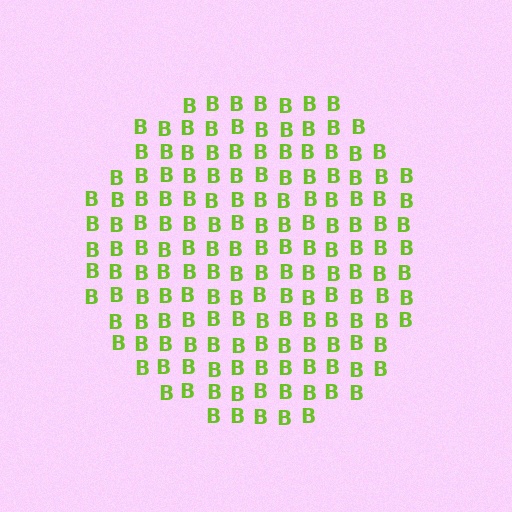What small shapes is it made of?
It is made of small letter B's.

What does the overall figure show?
The overall figure shows a circle.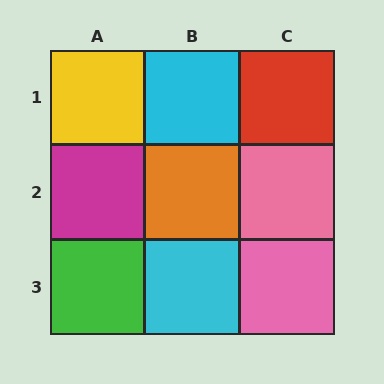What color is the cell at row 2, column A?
Magenta.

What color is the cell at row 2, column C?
Pink.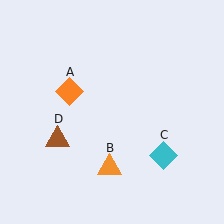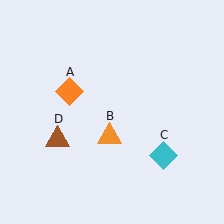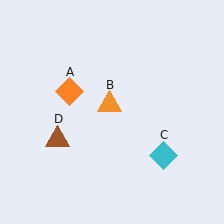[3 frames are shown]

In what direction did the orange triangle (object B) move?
The orange triangle (object B) moved up.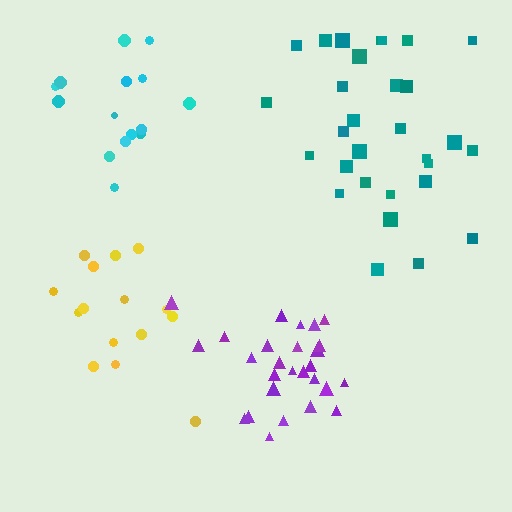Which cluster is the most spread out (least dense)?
Cyan.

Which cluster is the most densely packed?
Purple.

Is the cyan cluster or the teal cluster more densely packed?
Teal.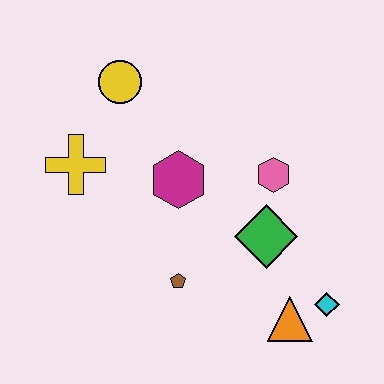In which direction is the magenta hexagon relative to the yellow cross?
The magenta hexagon is to the right of the yellow cross.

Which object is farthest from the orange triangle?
The yellow circle is farthest from the orange triangle.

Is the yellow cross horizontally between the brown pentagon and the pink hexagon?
No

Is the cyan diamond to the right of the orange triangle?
Yes